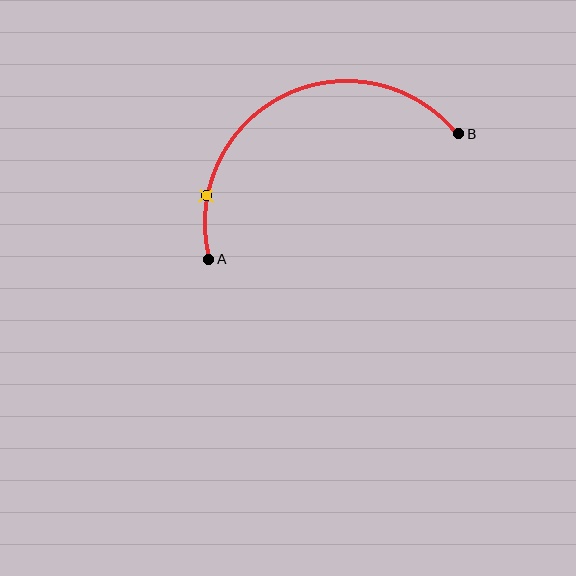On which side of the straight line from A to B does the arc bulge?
The arc bulges above the straight line connecting A and B.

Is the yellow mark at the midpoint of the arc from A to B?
No. The yellow mark lies on the arc but is closer to endpoint A. The arc midpoint would be at the point on the curve equidistant along the arc from both A and B.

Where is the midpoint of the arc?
The arc midpoint is the point on the curve farthest from the straight line joining A and B. It sits above that line.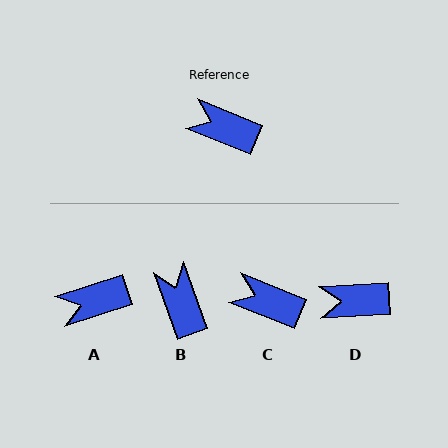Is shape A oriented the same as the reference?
No, it is off by about 40 degrees.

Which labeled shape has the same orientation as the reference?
C.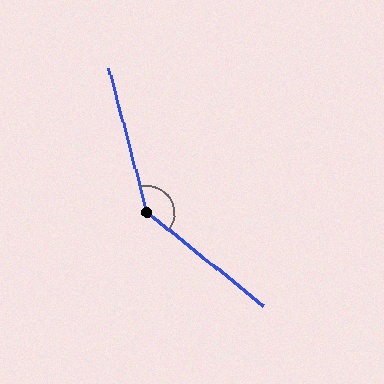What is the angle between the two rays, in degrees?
Approximately 143 degrees.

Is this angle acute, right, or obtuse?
It is obtuse.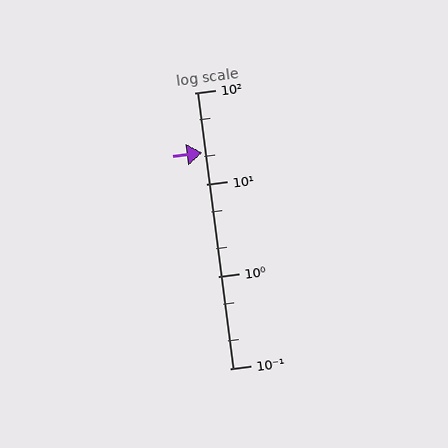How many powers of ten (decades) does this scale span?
The scale spans 3 decades, from 0.1 to 100.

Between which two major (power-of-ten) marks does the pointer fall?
The pointer is between 10 and 100.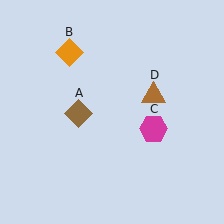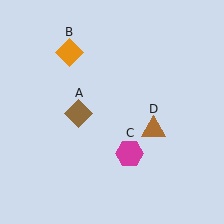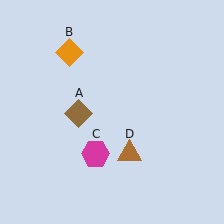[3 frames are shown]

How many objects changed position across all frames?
2 objects changed position: magenta hexagon (object C), brown triangle (object D).